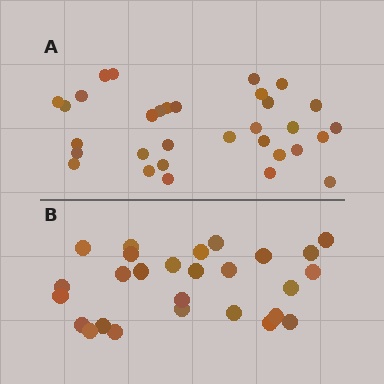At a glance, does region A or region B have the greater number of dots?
Region A (the top region) has more dots.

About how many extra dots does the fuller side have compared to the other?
Region A has about 5 more dots than region B.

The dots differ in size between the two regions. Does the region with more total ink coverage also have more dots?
No. Region B has more total ink coverage because its dots are larger, but region A actually contains more individual dots. Total area can be misleading — the number of items is what matters here.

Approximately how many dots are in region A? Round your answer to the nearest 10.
About 30 dots. (The exact count is 32, which rounds to 30.)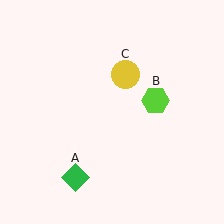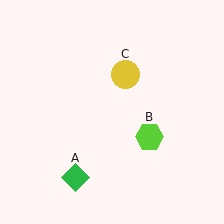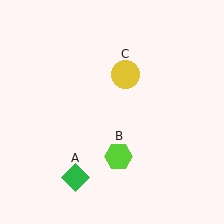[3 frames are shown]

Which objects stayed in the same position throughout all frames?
Green diamond (object A) and yellow circle (object C) remained stationary.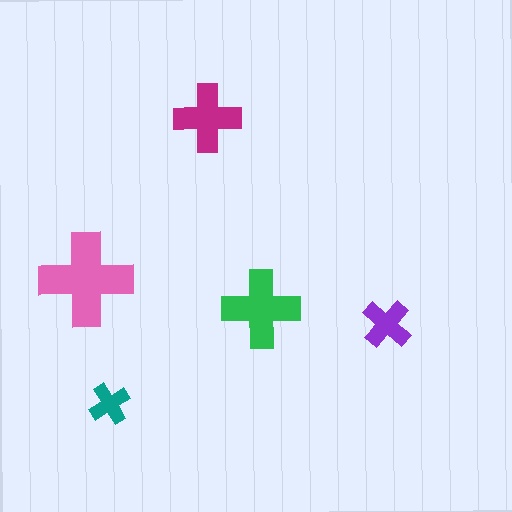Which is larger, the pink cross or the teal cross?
The pink one.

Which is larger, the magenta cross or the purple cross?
The magenta one.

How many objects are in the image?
There are 5 objects in the image.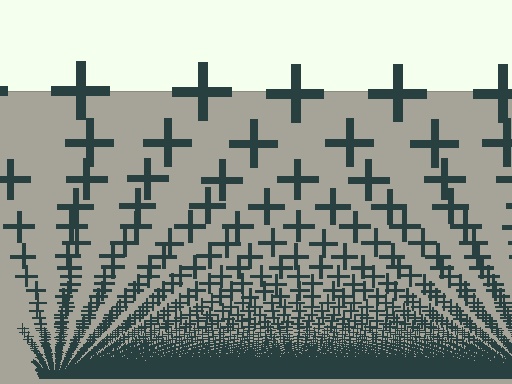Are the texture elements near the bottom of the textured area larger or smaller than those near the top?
Smaller. The gradient is inverted — elements near the bottom are smaller and denser.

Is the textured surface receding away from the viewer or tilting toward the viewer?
The surface appears to tilt toward the viewer. Texture elements get larger and sparser toward the top.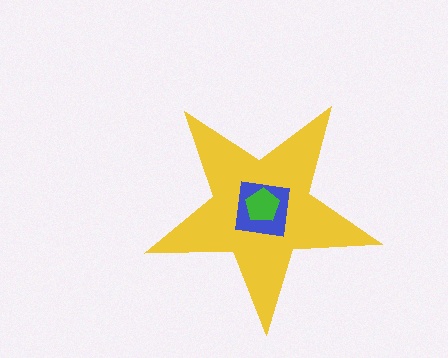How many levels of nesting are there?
3.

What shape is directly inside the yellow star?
The blue square.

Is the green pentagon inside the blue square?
Yes.